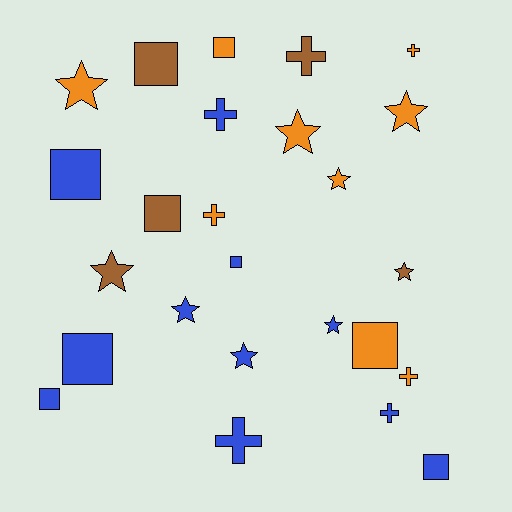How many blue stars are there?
There are 3 blue stars.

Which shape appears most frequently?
Square, with 9 objects.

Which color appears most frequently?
Blue, with 11 objects.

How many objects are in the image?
There are 25 objects.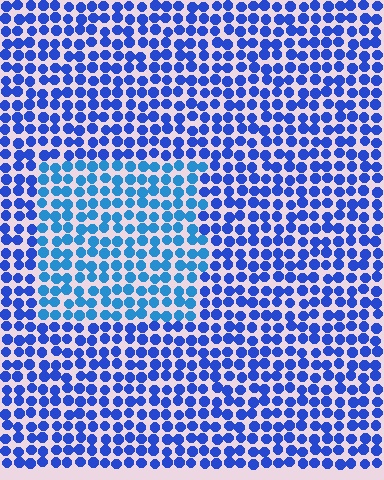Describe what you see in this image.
The image is filled with small blue elements in a uniform arrangement. A rectangle-shaped region is visible where the elements are tinted to a slightly different hue, forming a subtle color boundary.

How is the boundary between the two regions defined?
The boundary is defined purely by a slight shift in hue (about 25 degrees). Spacing, size, and orientation are identical on both sides.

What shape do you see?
I see a rectangle.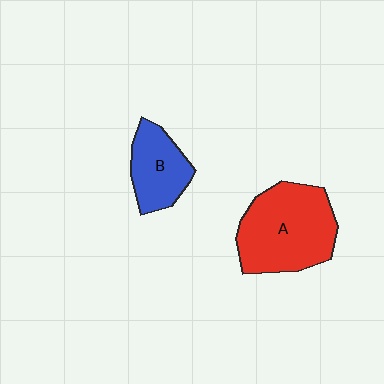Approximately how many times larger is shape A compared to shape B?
Approximately 1.8 times.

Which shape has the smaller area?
Shape B (blue).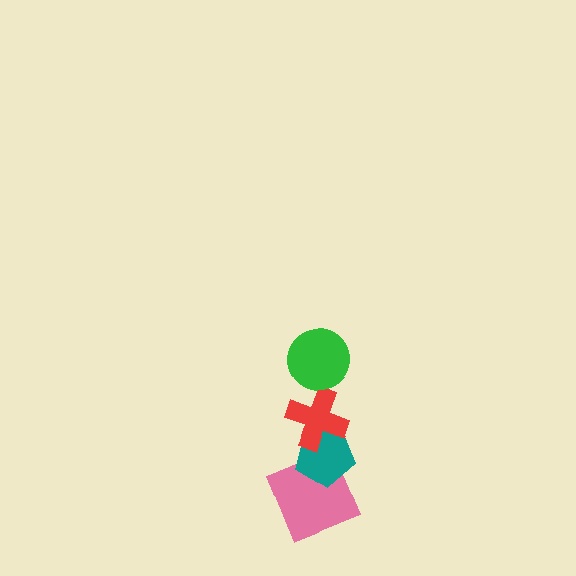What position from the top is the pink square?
The pink square is 4th from the top.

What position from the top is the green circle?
The green circle is 1st from the top.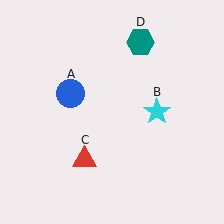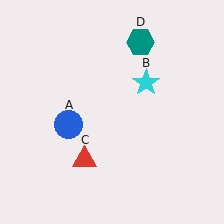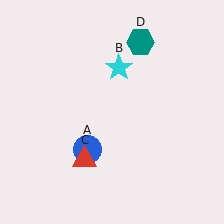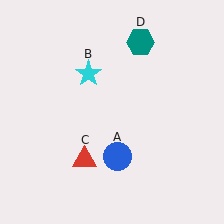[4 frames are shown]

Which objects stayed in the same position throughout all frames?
Red triangle (object C) and teal hexagon (object D) remained stationary.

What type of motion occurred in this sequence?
The blue circle (object A), cyan star (object B) rotated counterclockwise around the center of the scene.